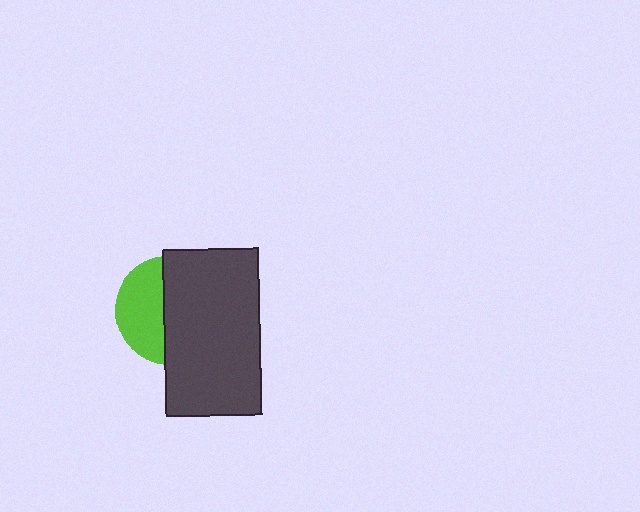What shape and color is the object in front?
The object in front is a dark gray rectangle.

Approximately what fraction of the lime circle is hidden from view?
Roughly 58% of the lime circle is hidden behind the dark gray rectangle.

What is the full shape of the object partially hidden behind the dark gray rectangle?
The partially hidden object is a lime circle.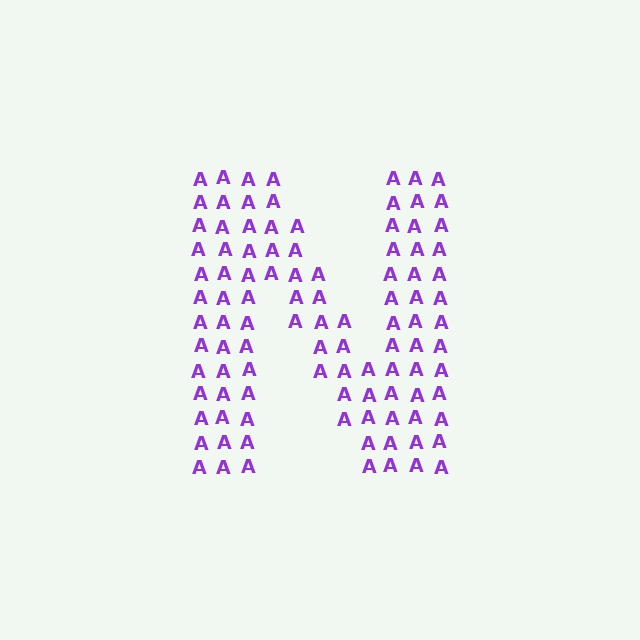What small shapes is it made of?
It is made of small letter A's.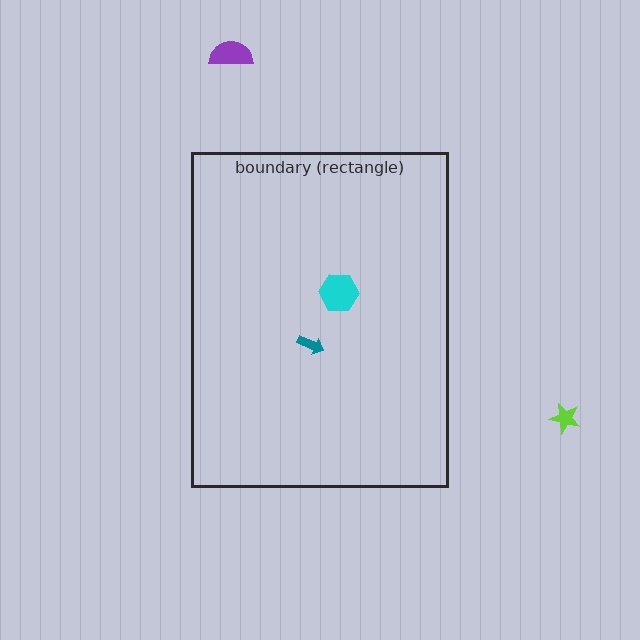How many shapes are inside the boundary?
2 inside, 2 outside.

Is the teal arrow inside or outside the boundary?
Inside.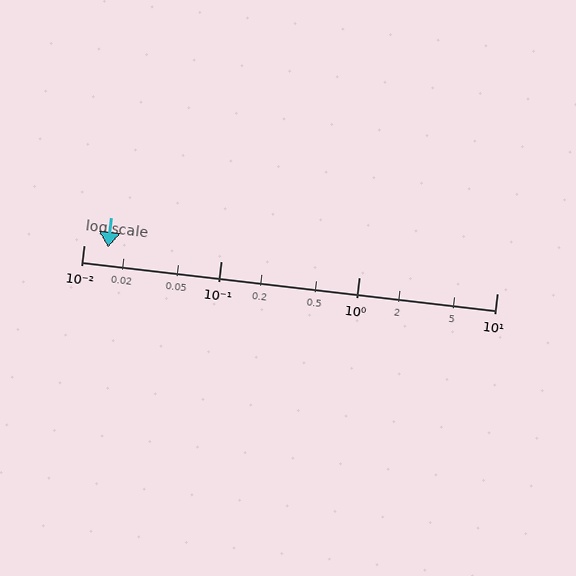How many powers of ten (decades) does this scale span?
The scale spans 3 decades, from 0.01 to 10.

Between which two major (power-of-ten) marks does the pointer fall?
The pointer is between 0.01 and 0.1.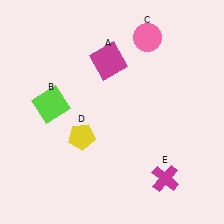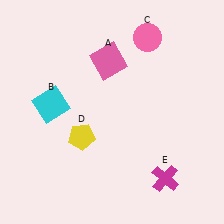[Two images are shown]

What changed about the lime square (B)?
In Image 1, B is lime. In Image 2, it changed to cyan.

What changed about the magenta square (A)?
In Image 1, A is magenta. In Image 2, it changed to pink.